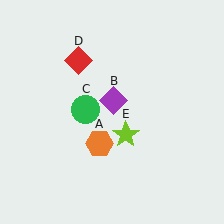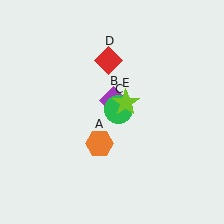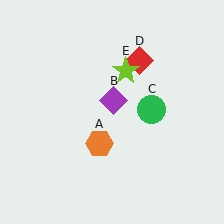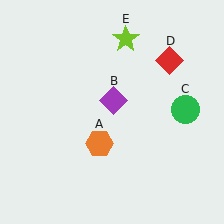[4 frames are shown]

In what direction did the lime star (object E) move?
The lime star (object E) moved up.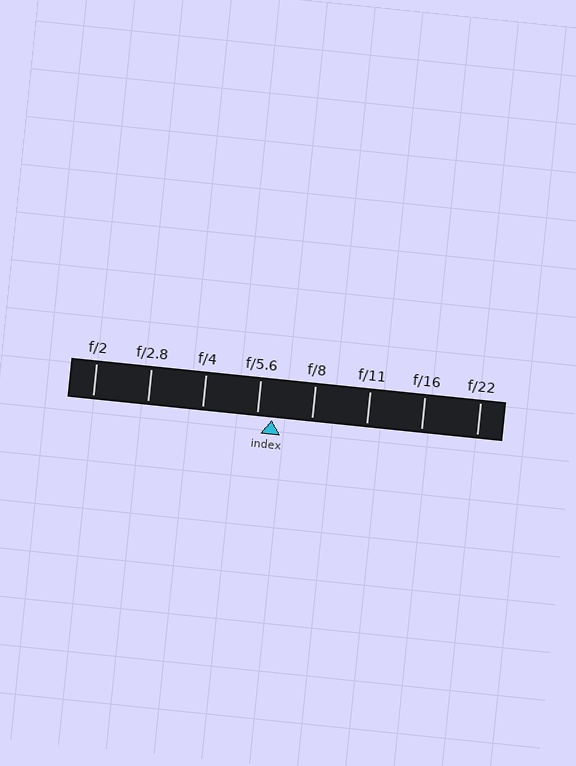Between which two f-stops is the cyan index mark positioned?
The index mark is between f/5.6 and f/8.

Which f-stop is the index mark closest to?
The index mark is closest to f/5.6.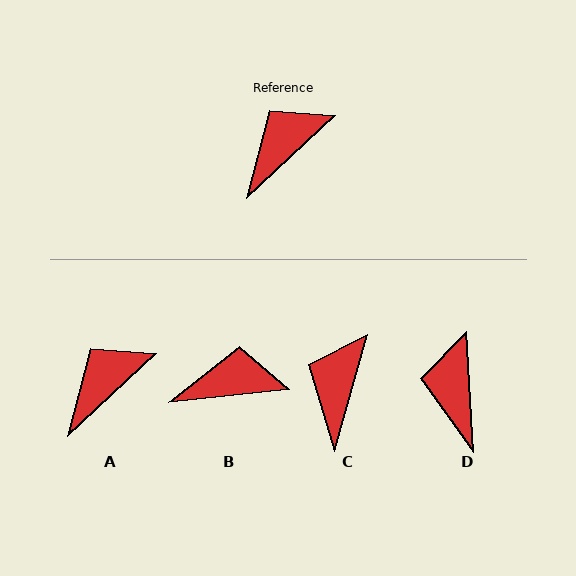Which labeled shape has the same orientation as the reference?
A.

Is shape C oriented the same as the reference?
No, it is off by about 31 degrees.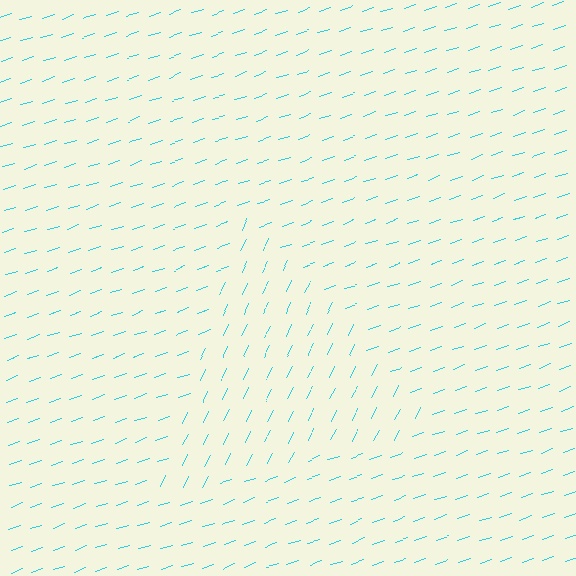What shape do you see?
I see a triangle.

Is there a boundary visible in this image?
Yes, there is a texture boundary formed by a change in line orientation.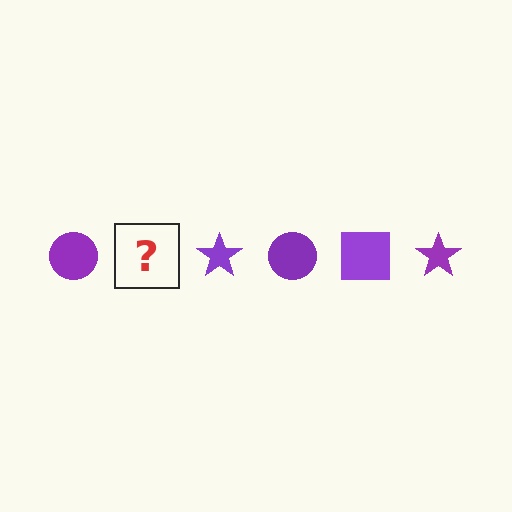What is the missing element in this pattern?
The missing element is a purple square.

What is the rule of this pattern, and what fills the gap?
The rule is that the pattern cycles through circle, square, star shapes in purple. The gap should be filled with a purple square.